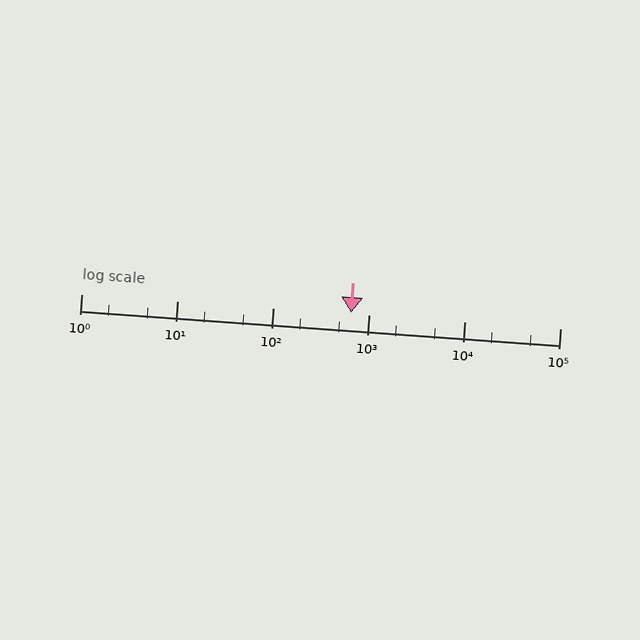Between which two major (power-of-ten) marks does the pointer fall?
The pointer is between 100 and 1000.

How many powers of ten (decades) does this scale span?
The scale spans 5 decades, from 1 to 100000.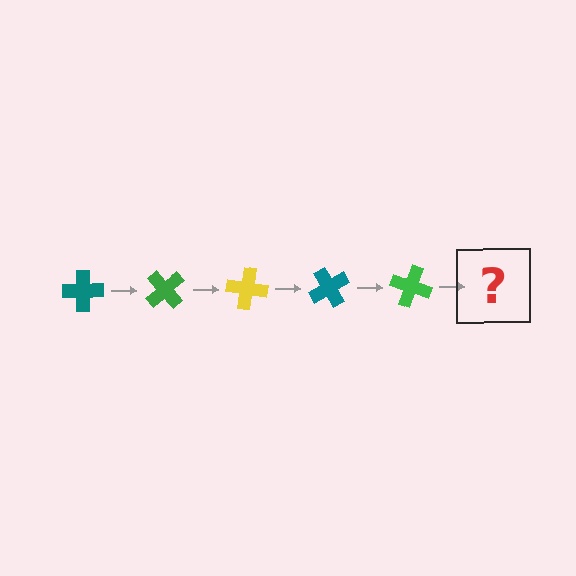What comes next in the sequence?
The next element should be a yellow cross, rotated 250 degrees from the start.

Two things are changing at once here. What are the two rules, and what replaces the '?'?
The two rules are that it rotates 50 degrees each step and the color cycles through teal, green, and yellow. The '?' should be a yellow cross, rotated 250 degrees from the start.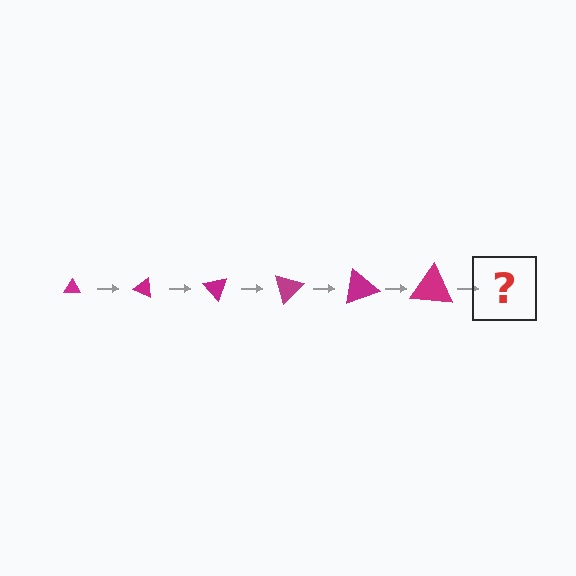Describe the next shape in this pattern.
It should be a triangle, larger than the previous one and rotated 150 degrees from the start.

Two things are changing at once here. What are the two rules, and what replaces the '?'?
The two rules are that the triangle grows larger each step and it rotates 25 degrees each step. The '?' should be a triangle, larger than the previous one and rotated 150 degrees from the start.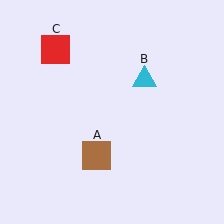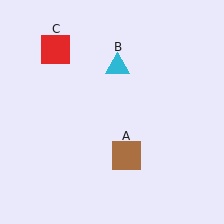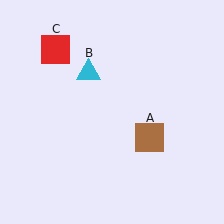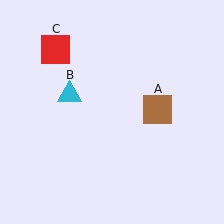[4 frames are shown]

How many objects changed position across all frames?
2 objects changed position: brown square (object A), cyan triangle (object B).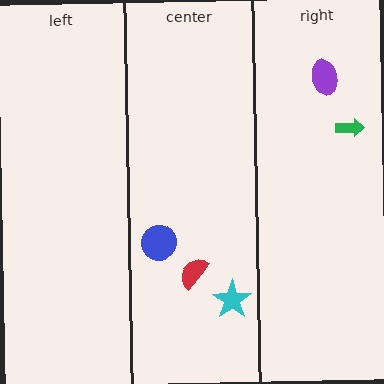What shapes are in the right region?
The purple ellipse, the green arrow.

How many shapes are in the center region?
3.